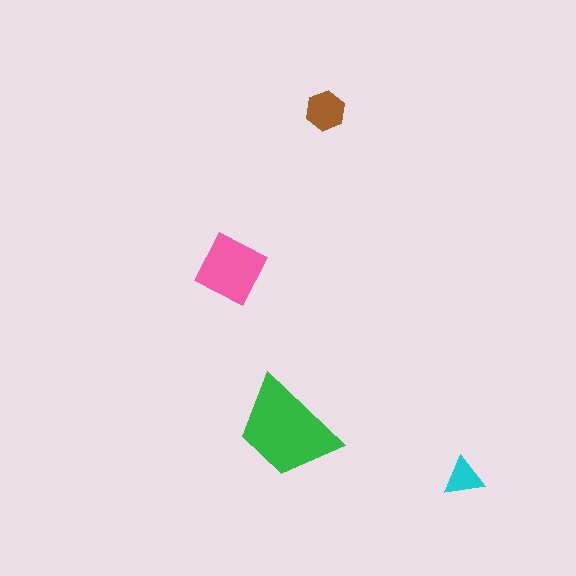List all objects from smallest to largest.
The cyan triangle, the brown hexagon, the pink square, the green trapezoid.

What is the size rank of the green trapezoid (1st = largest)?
1st.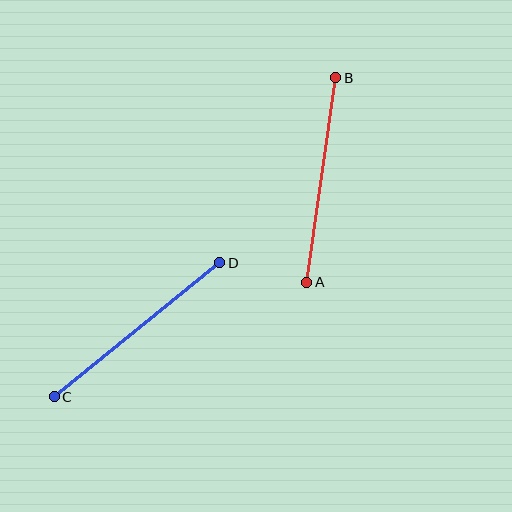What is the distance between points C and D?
The distance is approximately 213 pixels.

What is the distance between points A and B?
The distance is approximately 206 pixels.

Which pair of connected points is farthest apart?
Points C and D are farthest apart.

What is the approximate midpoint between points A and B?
The midpoint is at approximately (321, 180) pixels.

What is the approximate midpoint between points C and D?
The midpoint is at approximately (137, 330) pixels.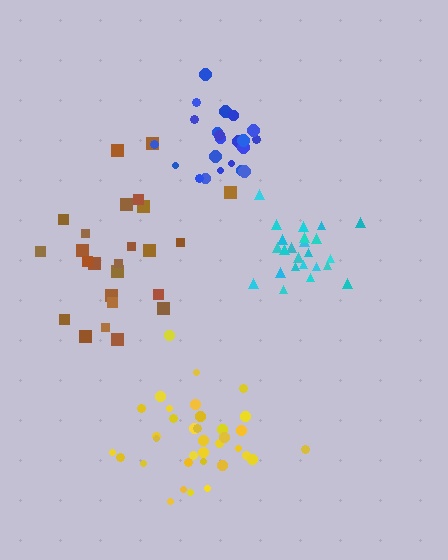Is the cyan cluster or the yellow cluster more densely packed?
Cyan.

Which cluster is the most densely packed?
Blue.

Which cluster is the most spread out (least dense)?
Brown.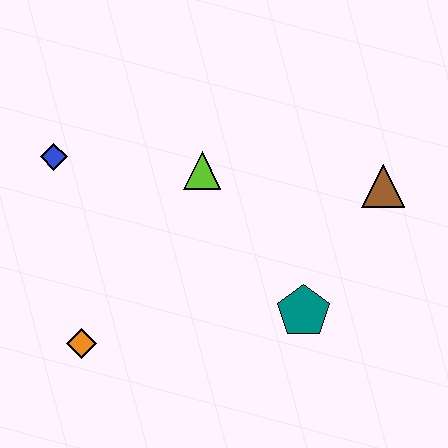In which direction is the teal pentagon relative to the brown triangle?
The teal pentagon is below the brown triangle.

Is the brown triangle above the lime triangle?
No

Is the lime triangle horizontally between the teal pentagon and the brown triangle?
No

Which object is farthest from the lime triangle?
The orange diamond is farthest from the lime triangle.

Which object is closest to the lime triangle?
The blue diamond is closest to the lime triangle.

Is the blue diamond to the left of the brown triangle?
Yes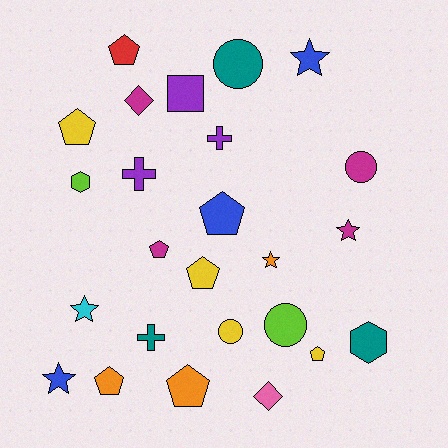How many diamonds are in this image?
There are 2 diamonds.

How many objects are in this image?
There are 25 objects.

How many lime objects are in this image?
There are 2 lime objects.